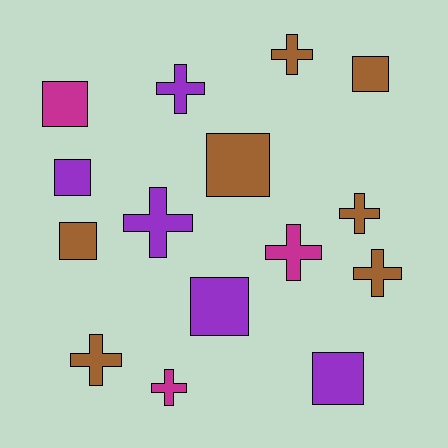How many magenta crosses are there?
There are 2 magenta crosses.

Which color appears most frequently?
Brown, with 7 objects.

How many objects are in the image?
There are 15 objects.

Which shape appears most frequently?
Cross, with 8 objects.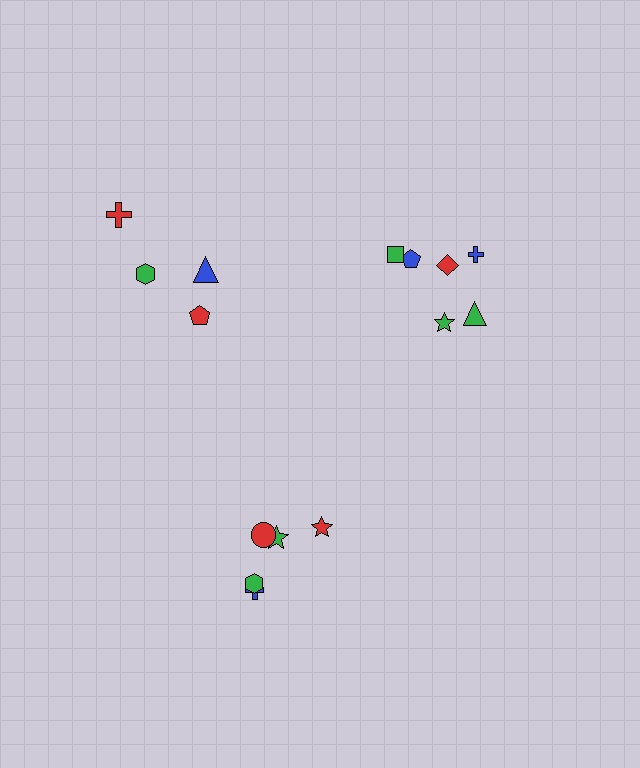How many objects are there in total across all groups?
There are 15 objects.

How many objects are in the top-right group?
There are 6 objects.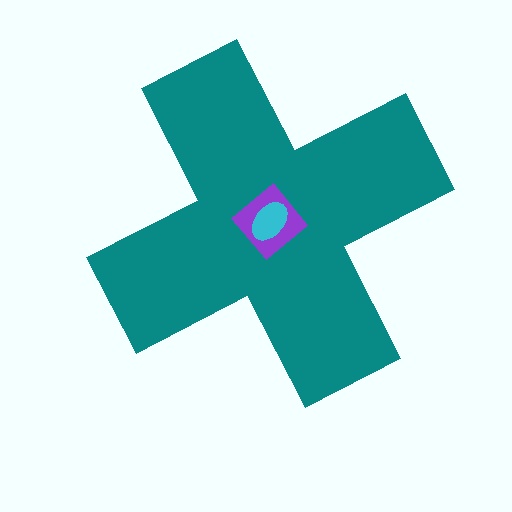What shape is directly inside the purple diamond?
The cyan ellipse.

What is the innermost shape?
The cyan ellipse.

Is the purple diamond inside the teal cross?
Yes.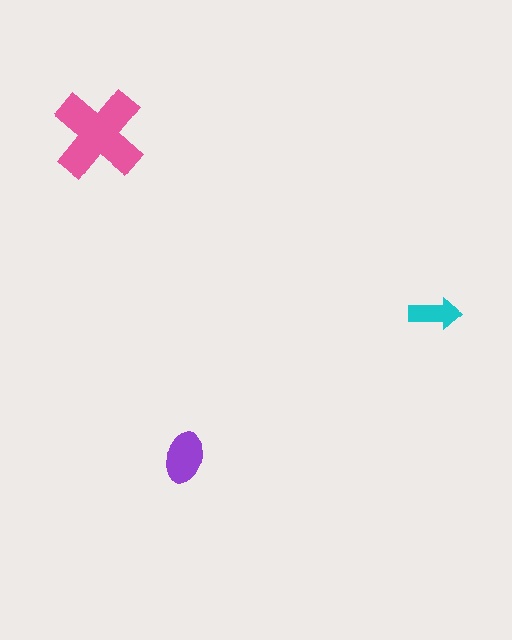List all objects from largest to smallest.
The pink cross, the purple ellipse, the cyan arrow.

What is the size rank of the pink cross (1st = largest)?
1st.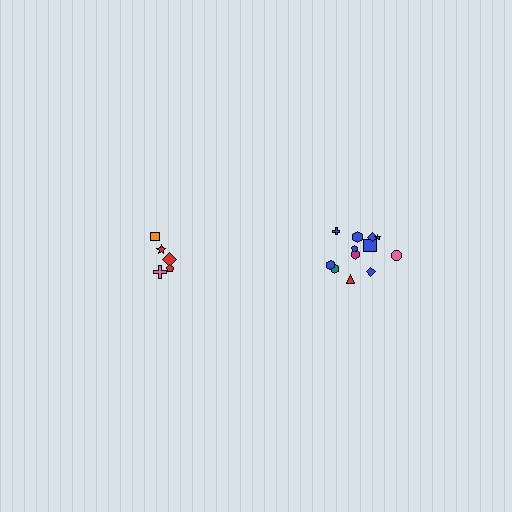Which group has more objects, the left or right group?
The right group.